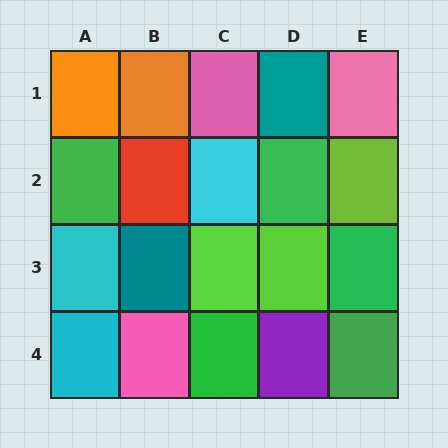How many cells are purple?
1 cell is purple.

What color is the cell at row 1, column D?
Teal.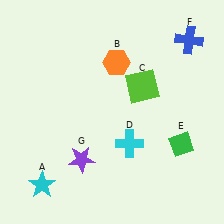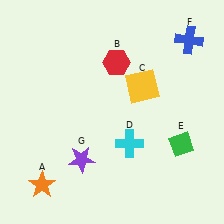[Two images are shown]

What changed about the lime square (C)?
In Image 1, C is lime. In Image 2, it changed to yellow.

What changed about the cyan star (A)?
In Image 1, A is cyan. In Image 2, it changed to orange.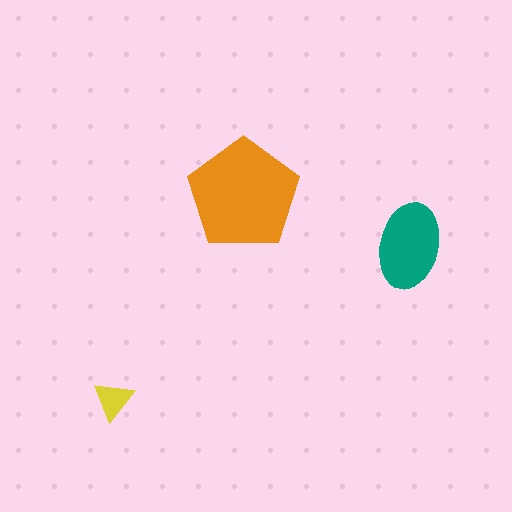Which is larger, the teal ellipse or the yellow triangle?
The teal ellipse.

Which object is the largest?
The orange pentagon.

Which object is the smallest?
The yellow triangle.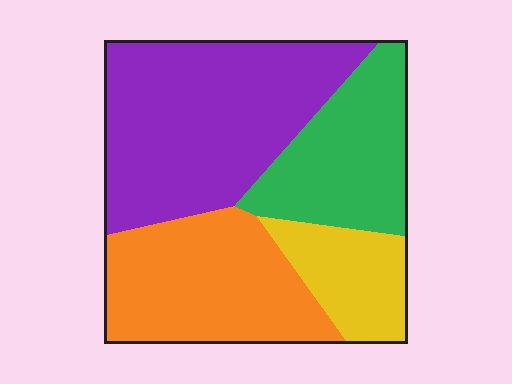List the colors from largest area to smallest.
From largest to smallest: purple, orange, green, yellow.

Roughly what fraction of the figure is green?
Green takes up about one fifth (1/5) of the figure.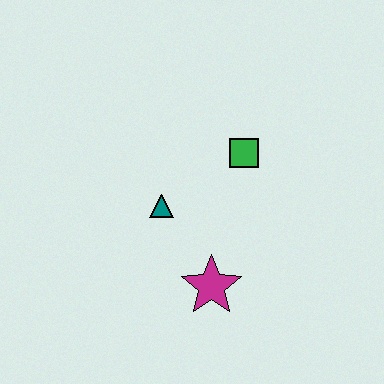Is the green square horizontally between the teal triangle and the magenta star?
No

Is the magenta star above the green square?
No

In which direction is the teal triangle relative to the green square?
The teal triangle is to the left of the green square.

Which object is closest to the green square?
The teal triangle is closest to the green square.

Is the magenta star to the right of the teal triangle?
Yes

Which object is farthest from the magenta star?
The green square is farthest from the magenta star.